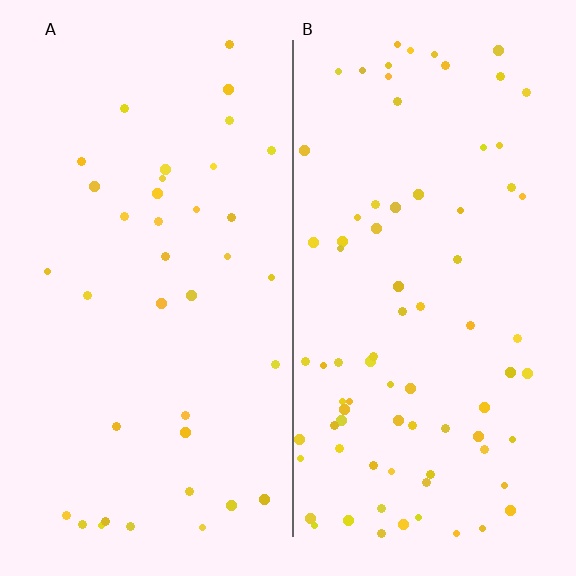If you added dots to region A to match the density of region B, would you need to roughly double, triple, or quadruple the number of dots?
Approximately double.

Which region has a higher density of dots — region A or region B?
B (the right).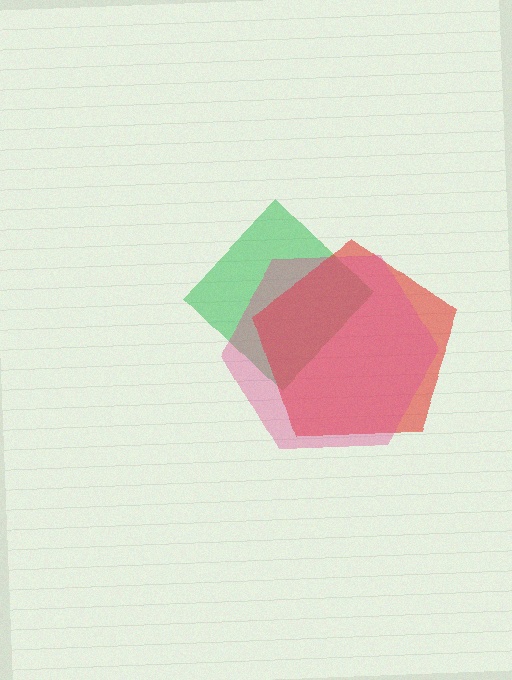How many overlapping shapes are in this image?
There are 3 overlapping shapes in the image.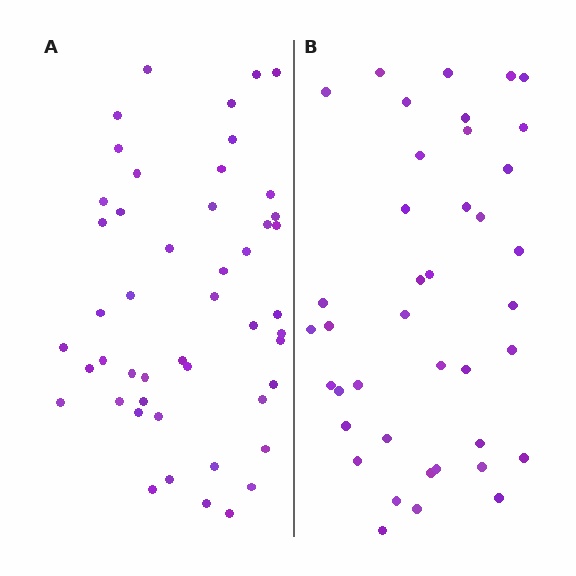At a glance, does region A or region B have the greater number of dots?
Region A (the left region) has more dots.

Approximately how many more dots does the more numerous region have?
Region A has roughly 8 or so more dots than region B.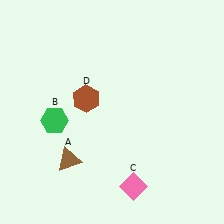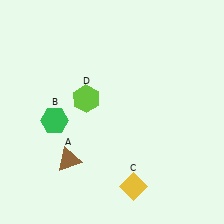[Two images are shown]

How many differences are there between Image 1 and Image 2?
There are 2 differences between the two images.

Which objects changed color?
C changed from pink to yellow. D changed from brown to lime.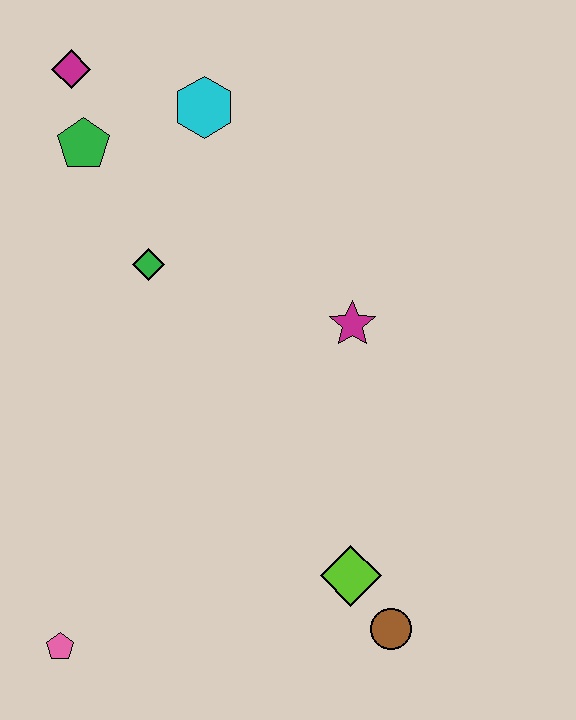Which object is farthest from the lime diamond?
The magenta diamond is farthest from the lime diamond.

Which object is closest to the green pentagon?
The magenta diamond is closest to the green pentagon.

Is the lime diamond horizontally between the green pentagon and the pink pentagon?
No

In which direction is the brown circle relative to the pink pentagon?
The brown circle is to the right of the pink pentagon.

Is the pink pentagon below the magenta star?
Yes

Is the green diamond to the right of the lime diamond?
No